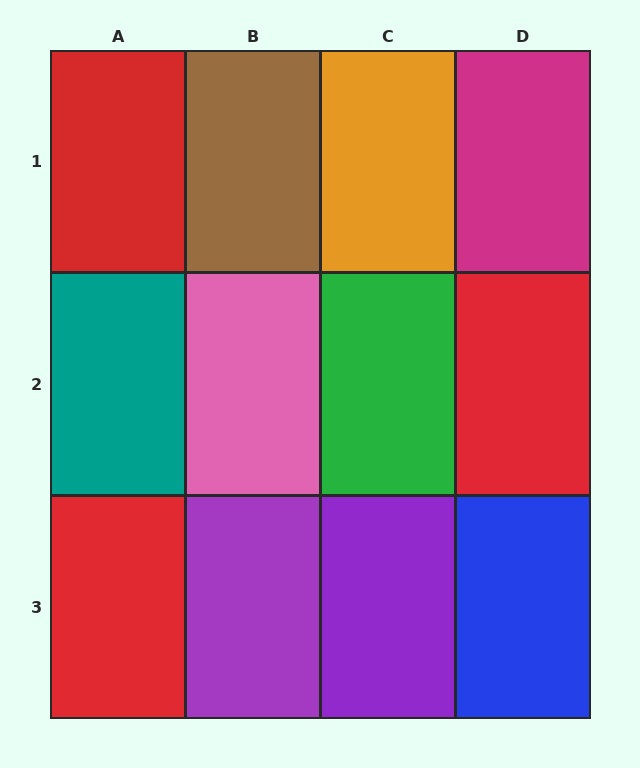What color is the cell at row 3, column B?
Purple.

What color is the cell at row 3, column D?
Blue.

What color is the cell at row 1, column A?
Red.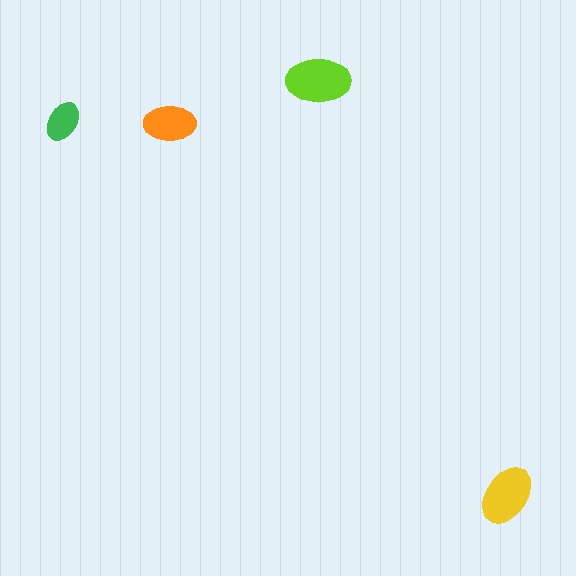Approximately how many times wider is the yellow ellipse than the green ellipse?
About 1.5 times wider.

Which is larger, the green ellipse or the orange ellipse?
The orange one.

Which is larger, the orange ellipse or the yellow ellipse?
The yellow one.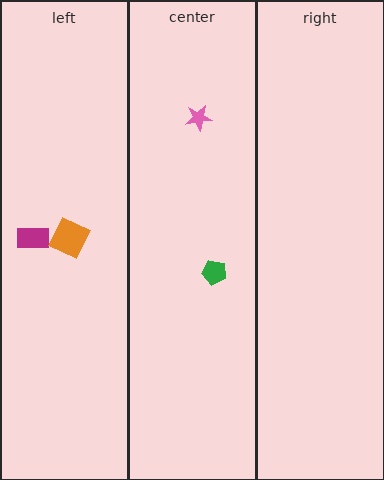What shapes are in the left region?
The magenta rectangle, the orange square.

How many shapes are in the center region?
2.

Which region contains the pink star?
The center region.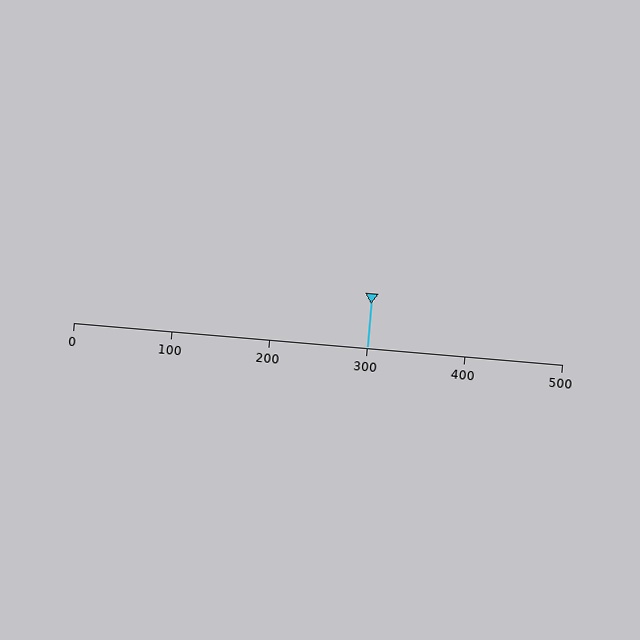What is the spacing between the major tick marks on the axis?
The major ticks are spaced 100 apart.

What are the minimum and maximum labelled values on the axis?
The axis runs from 0 to 500.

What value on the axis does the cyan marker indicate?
The marker indicates approximately 300.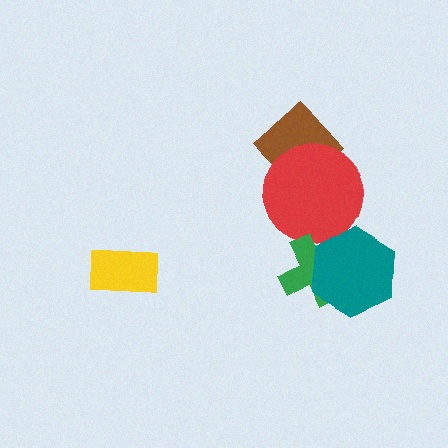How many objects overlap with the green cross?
1 object overlaps with the green cross.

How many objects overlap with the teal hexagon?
1 object overlaps with the teal hexagon.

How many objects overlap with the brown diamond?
1 object overlaps with the brown diamond.